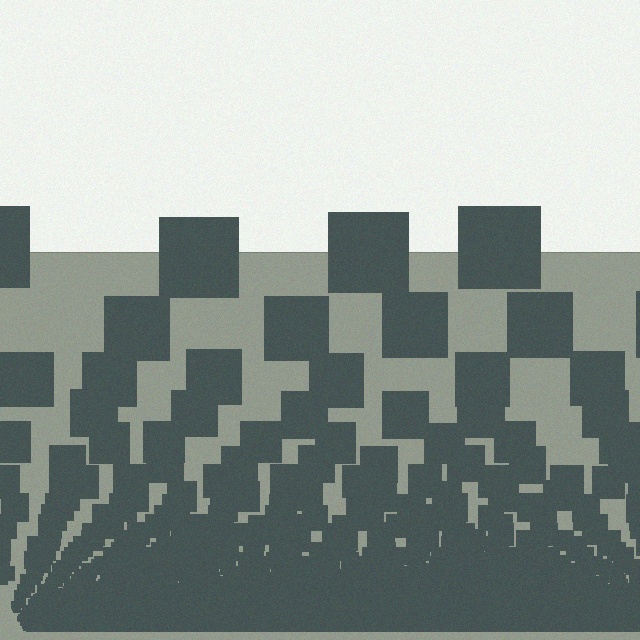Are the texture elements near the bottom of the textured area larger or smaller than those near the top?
Smaller. The gradient is inverted — elements near the bottom are smaller and denser.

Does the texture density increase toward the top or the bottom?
Density increases toward the bottom.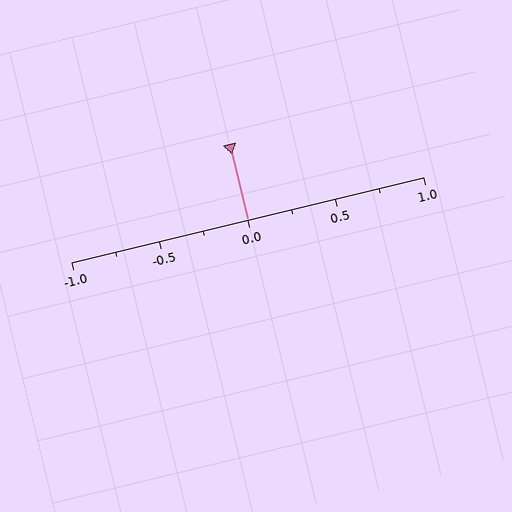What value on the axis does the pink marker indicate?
The marker indicates approximately 0.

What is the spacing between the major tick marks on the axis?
The major ticks are spaced 0.5 apart.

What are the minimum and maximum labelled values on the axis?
The axis runs from -1.0 to 1.0.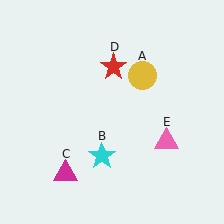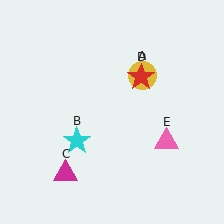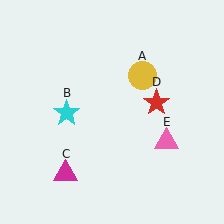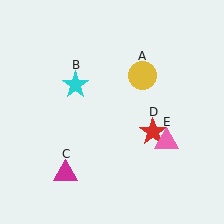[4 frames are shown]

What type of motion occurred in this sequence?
The cyan star (object B), red star (object D) rotated clockwise around the center of the scene.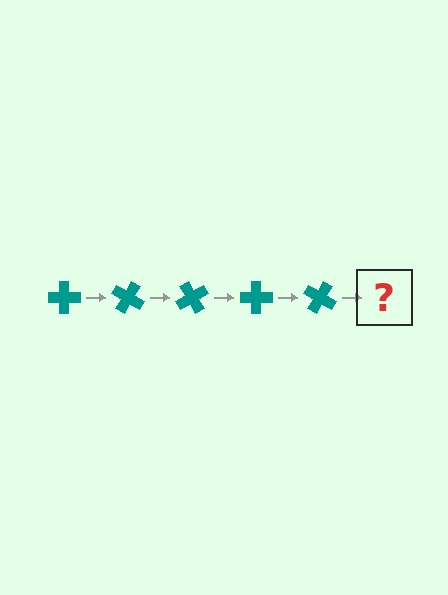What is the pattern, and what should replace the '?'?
The pattern is that the cross rotates 30 degrees each step. The '?' should be a teal cross rotated 150 degrees.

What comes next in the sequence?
The next element should be a teal cross rotated 150 degrees.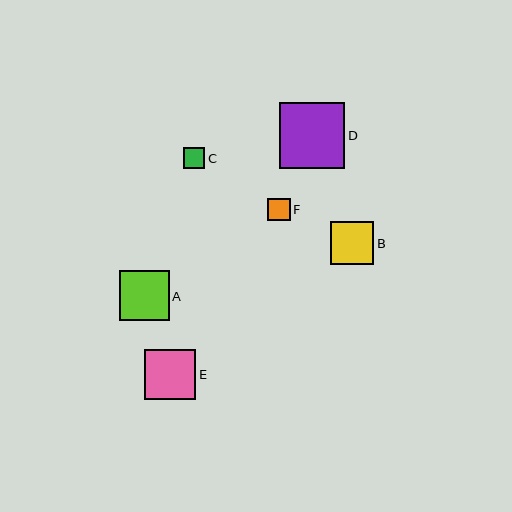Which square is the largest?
Square D is the largest with a size of approximately 66 pixels.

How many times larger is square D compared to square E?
Square D is approximately 1.3 times the size of square E.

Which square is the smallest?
Square C is the smallest with a size of approximately 21 pixels.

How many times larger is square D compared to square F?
Square D is approximately 2.9 times the size of square F.